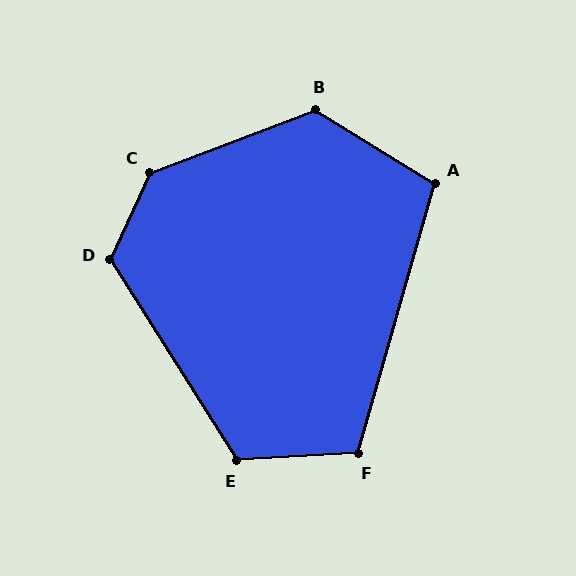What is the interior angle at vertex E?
Approximately 119 degrees (obtuse).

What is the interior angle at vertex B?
Approximately 128 degrees (obtuse).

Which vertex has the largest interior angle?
C, at approximately 135 degrees.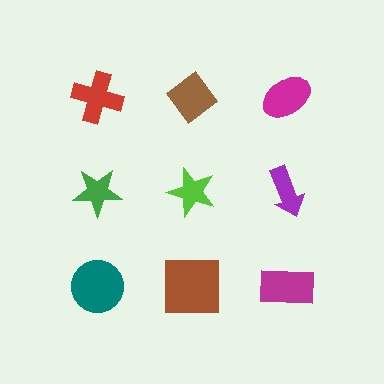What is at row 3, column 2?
A brown square.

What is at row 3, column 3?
A magenta rectangle.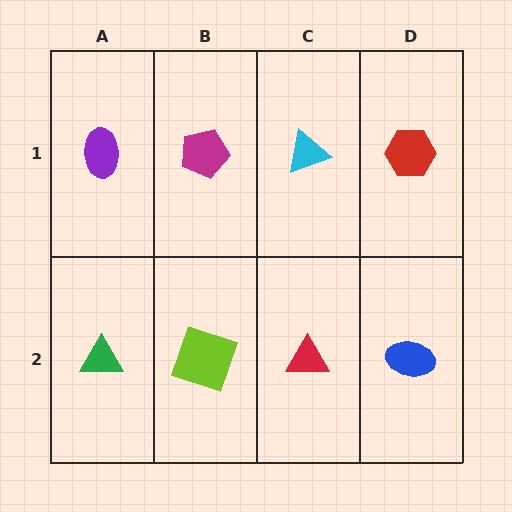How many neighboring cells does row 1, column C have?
3.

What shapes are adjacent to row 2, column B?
A magenta pentagon (row 1, column B), a green triangle (row 2, column A), a red triangle (row 2, column C).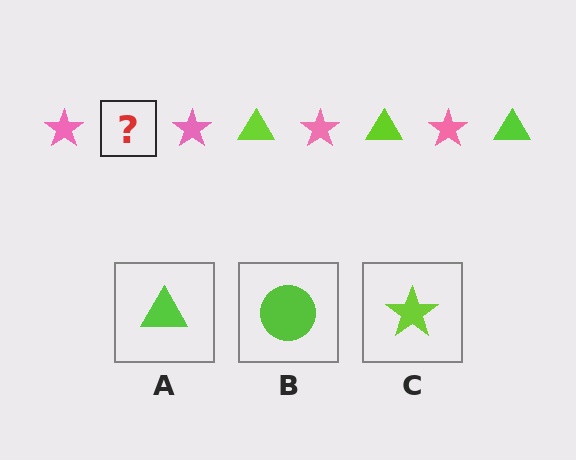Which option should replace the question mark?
Option A.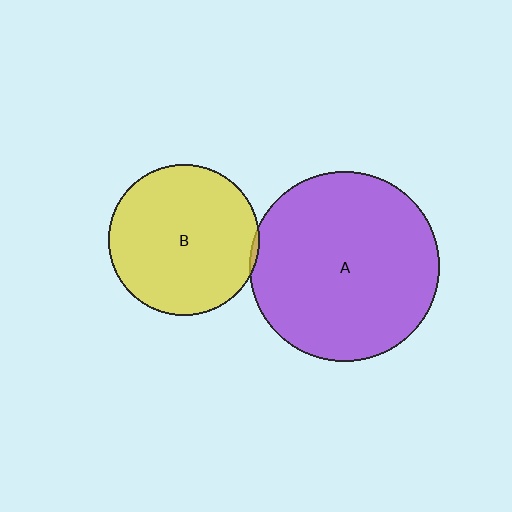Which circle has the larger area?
Circle A (purple).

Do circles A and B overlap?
Yes.